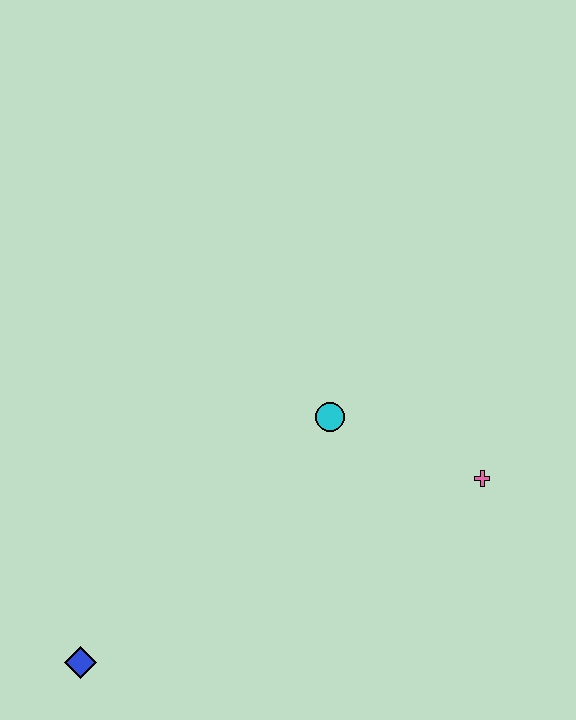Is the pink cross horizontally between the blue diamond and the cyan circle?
No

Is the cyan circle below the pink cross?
No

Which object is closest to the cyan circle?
The pink cross is closest to the cyan circle.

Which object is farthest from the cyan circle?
The blue diamond is farthest from the cyan circle.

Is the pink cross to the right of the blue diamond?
Yes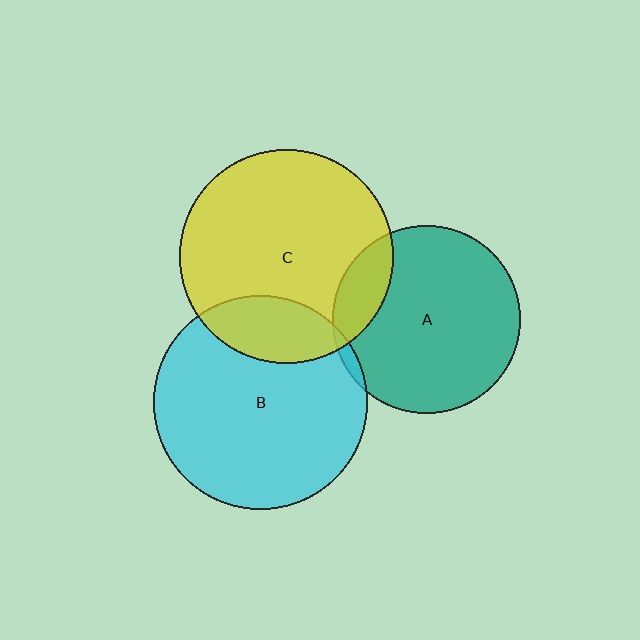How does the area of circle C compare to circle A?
Approximately 1.3 times.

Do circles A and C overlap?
Yes.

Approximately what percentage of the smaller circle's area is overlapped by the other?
Approximately 15%.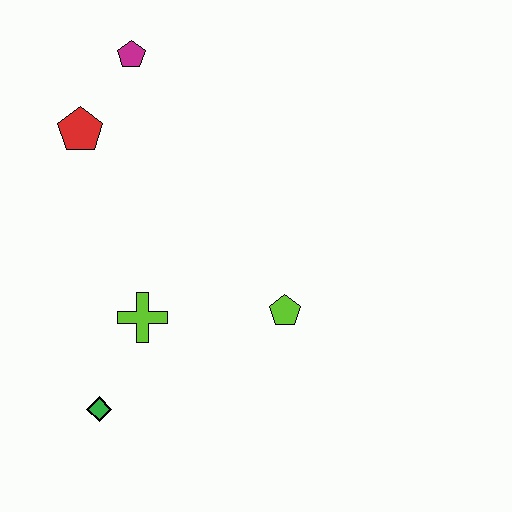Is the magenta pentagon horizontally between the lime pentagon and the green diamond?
Yes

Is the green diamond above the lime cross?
No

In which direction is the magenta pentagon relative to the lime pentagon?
The magenta pentagon is above the lime pentagon.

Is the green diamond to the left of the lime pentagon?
Yes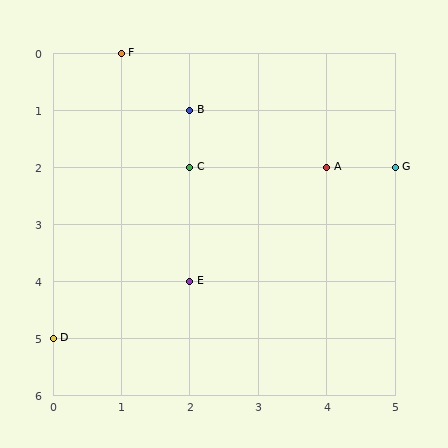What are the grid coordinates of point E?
Point E is at grid coordinates (2, 4).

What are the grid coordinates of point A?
Point A is at grid coordinates (4, 2).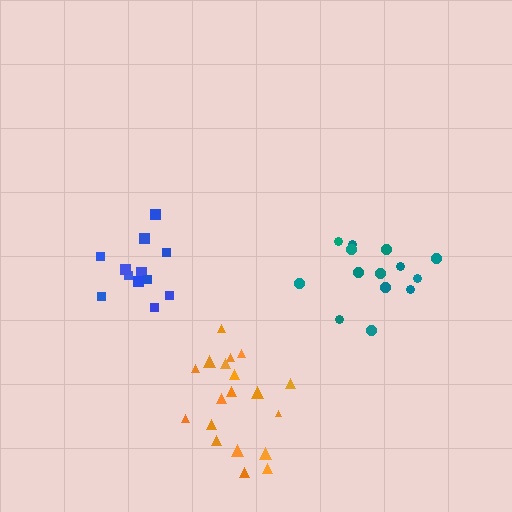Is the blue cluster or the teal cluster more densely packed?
Teal.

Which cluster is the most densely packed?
Orange.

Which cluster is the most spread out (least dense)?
Blue.